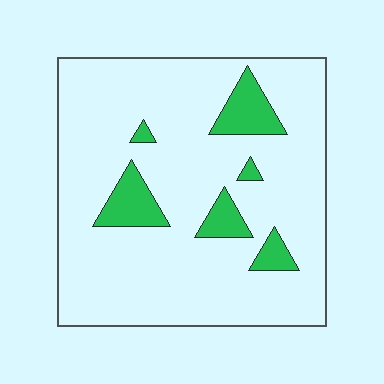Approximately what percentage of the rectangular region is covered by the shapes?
Approximately 10%.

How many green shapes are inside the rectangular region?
6.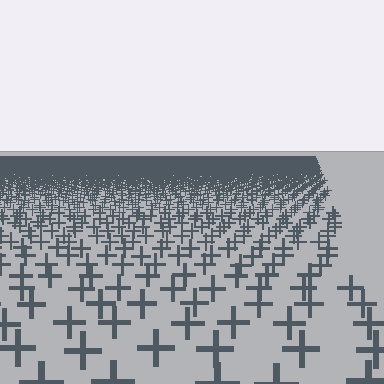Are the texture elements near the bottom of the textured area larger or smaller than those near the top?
Larger. Near the bottom, elements are closer to the viewer and appear at a bigger on-screen size.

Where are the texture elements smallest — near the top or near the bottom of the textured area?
Near the top.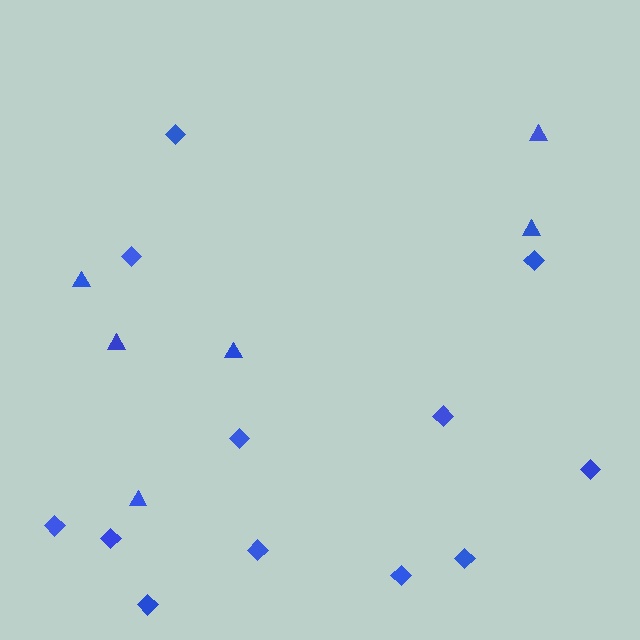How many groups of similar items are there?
There are 2 groups: one group of diamonds (12) and one group of triangles (6).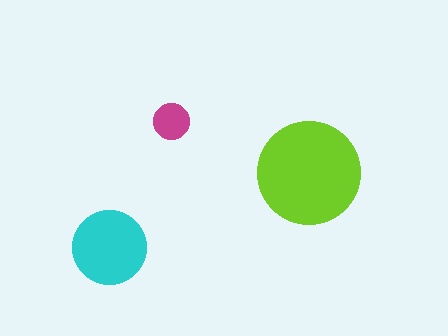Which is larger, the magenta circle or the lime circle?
The lime one.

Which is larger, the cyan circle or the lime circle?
The lime one.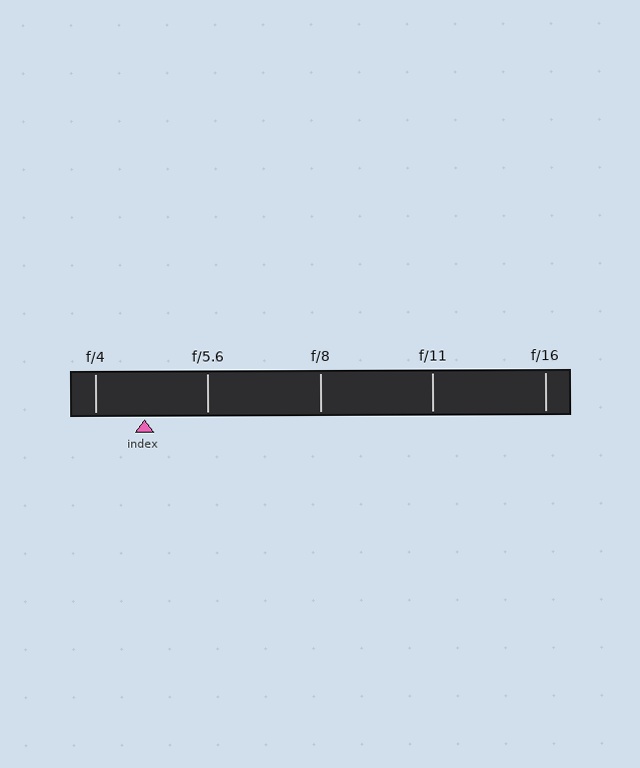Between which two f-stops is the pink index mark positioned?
The index mark is between f/4 and f/5.6.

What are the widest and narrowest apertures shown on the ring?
The widest aperture shown is f/4 and the narrowest is f/16.